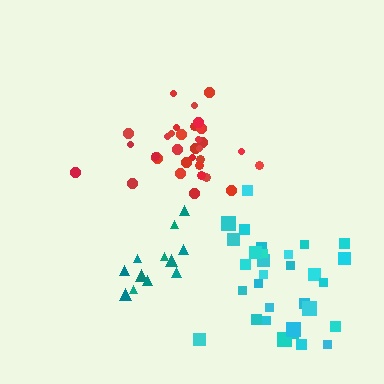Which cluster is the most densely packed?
Red.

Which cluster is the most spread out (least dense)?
Cyan.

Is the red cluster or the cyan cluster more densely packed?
Red.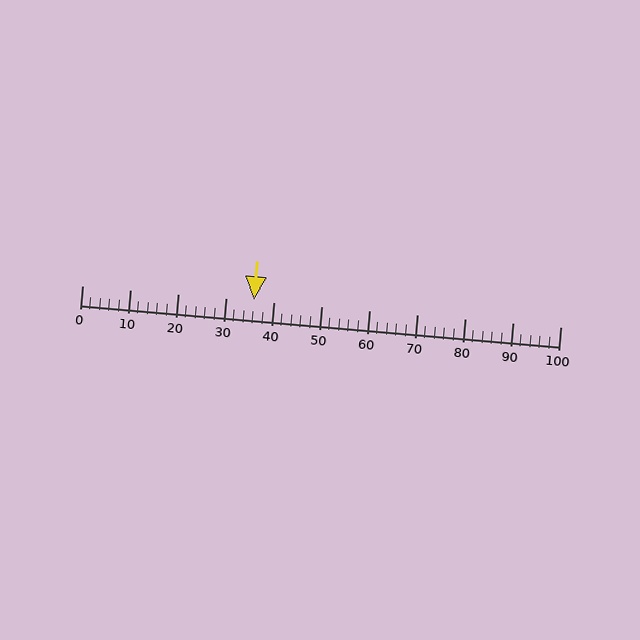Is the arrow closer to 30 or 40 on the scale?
The arrow is closer to 40.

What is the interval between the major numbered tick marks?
The major tick marks are spaced 10 units apart.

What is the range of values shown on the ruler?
The ruler shows values from 0 to 100.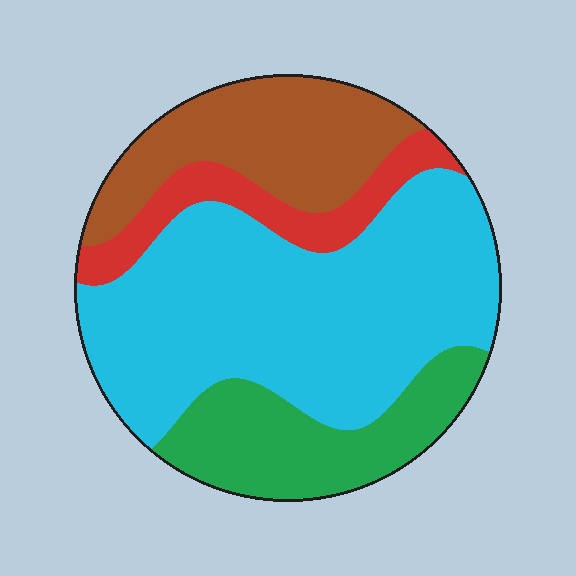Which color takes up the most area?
Cyan, at roughly 50%.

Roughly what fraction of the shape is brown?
Brown takes up about one fifth (1/5) of the shape.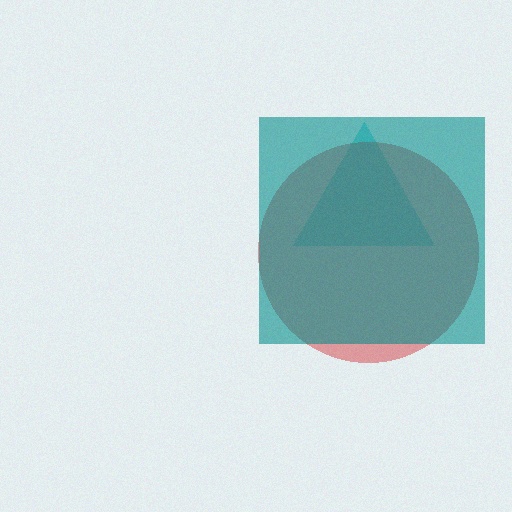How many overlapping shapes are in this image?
There are 3 overlapping shapes in the image.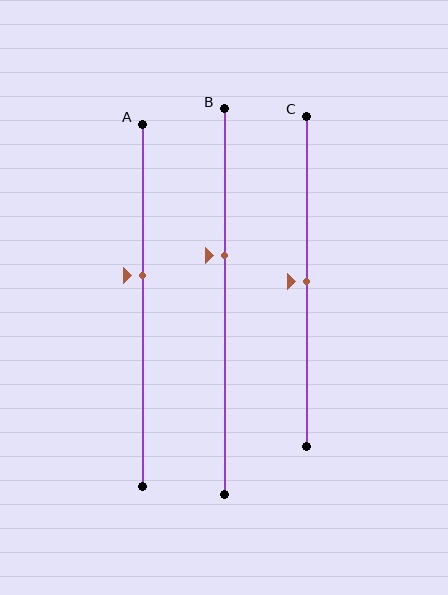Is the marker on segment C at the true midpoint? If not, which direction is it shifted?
Yes, the marker on segment C is at the true midpoint.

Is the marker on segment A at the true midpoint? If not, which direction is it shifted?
No, the marker on segment A is shifted upward by about 8% of the segment length.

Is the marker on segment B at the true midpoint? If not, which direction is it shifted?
No, the marker on segment B is shifted upward by about 12% of the segment length.